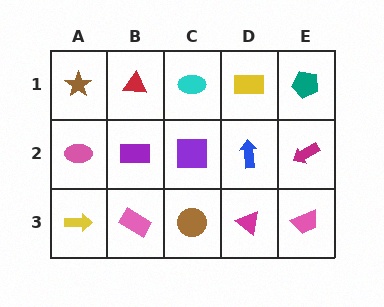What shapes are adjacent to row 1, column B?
A purple rectangle (row 2, column B), a brown star (row 1, column A), a cyan ellipse (row 1, column C).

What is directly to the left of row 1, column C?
A red triangle.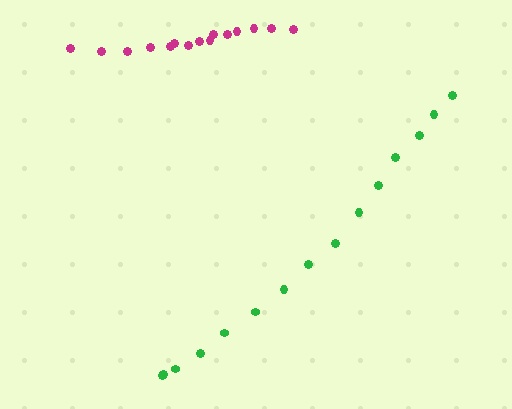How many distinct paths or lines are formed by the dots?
There are 2 distinct paths.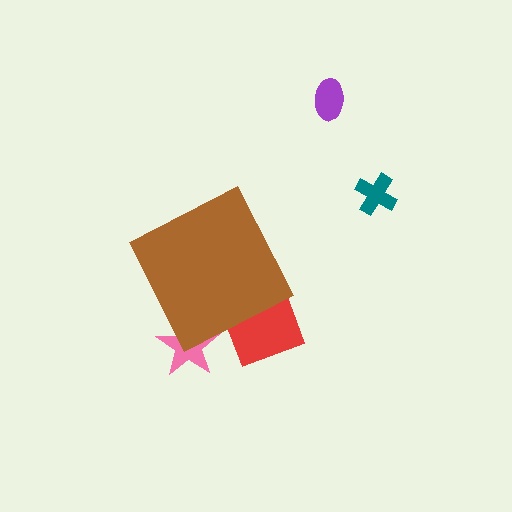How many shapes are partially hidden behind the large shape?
2 shapes are partially hidden.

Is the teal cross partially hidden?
No, the teal cross is fully visible.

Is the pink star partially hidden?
Yes, the pink star is partially hidden behind the brown diamond.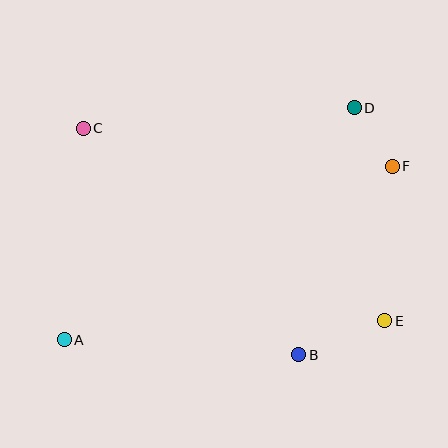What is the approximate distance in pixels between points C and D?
The distance between C and D is approximately 272 pixels.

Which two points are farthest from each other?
Points A and D are farthest from each other.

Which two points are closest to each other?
Points D and F are closest to each other.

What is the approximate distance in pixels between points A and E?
The distance between A and E is approximately 321 pixels.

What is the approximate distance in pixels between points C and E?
The distance between C and E is approximately 358 pixels.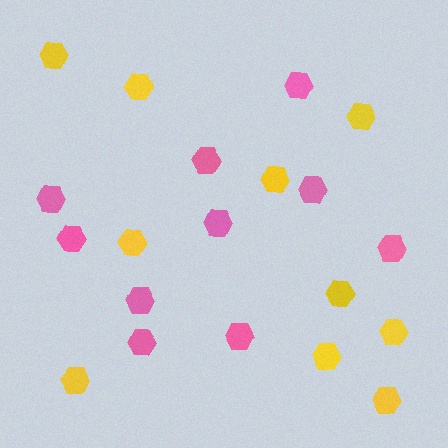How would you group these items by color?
There are 2 groups: one group of yellow hexagons (10) and one group of pink hexagons (10).